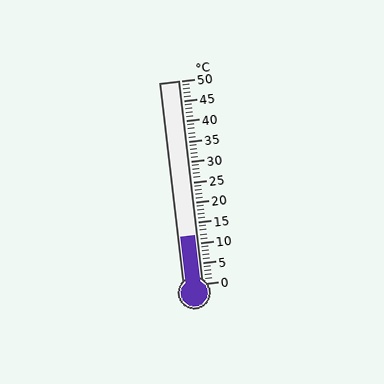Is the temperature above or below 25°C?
The temperature is below 25°C.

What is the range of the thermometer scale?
The thermometer scale ranges from 0°C to 50°C.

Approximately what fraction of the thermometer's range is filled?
The thermometer is filled to approximately 25% of its range.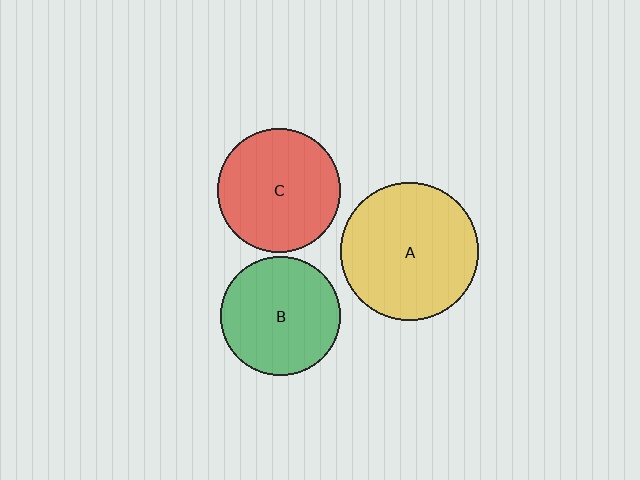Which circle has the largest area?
Circle A (yellow).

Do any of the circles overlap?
No, none of the circles overlap.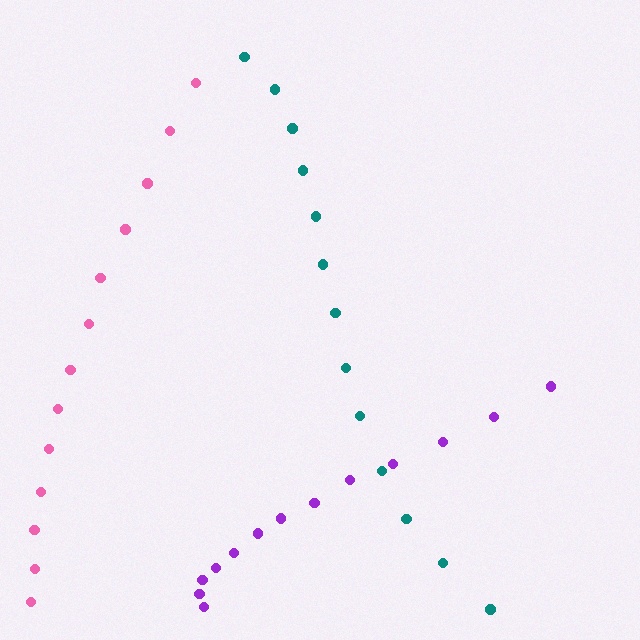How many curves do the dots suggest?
There are 3 distinct paths.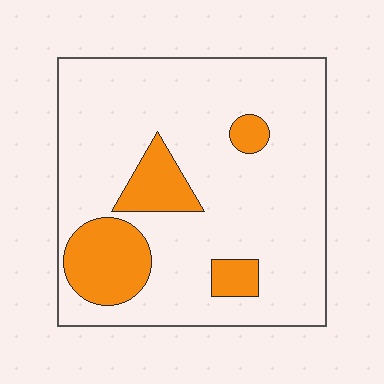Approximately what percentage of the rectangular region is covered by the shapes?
Approximately 20%.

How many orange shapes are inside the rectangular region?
4.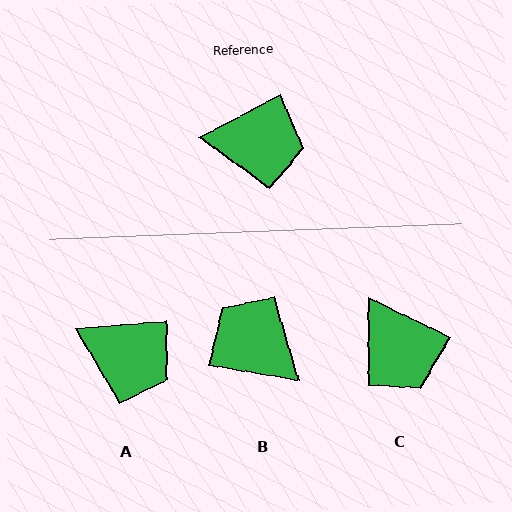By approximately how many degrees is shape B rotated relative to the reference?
Approximately 142 degrees counter-clockwise.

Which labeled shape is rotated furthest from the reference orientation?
B, about 142 degrees away.